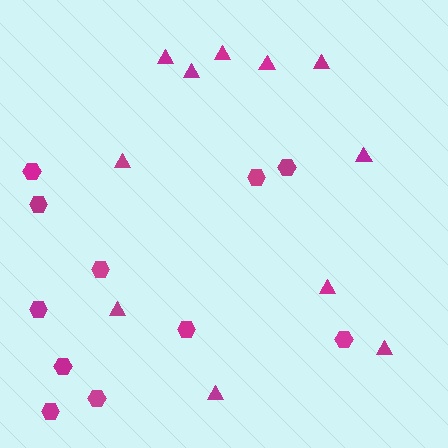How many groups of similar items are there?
There are 2 groups: one group of triangles (11) and one group of hexagons (11).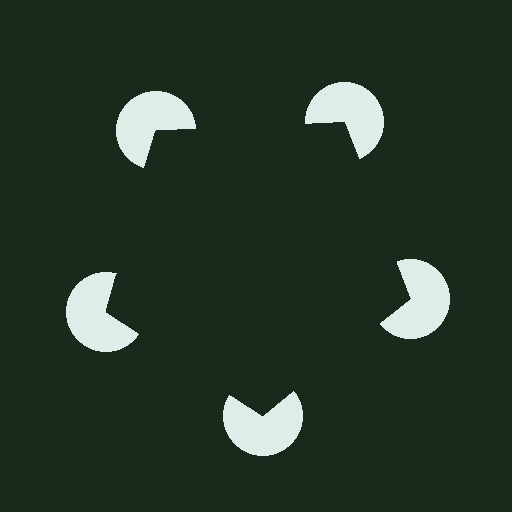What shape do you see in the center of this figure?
An illusory pentagon — its edges are inferred from the aligned wedge cuts in the pac-man discs, not physically drawn.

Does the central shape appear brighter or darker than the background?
It typically appears slightly darker than the background, even though no actual brightness change is drawn.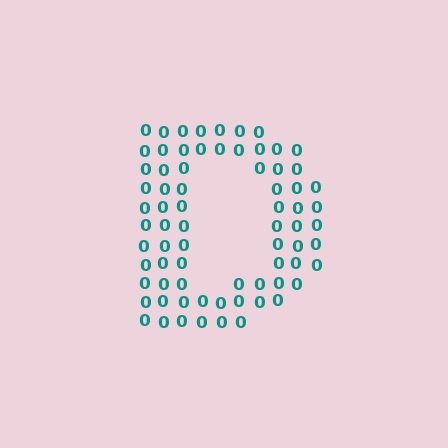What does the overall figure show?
The overall figure shows the letter D.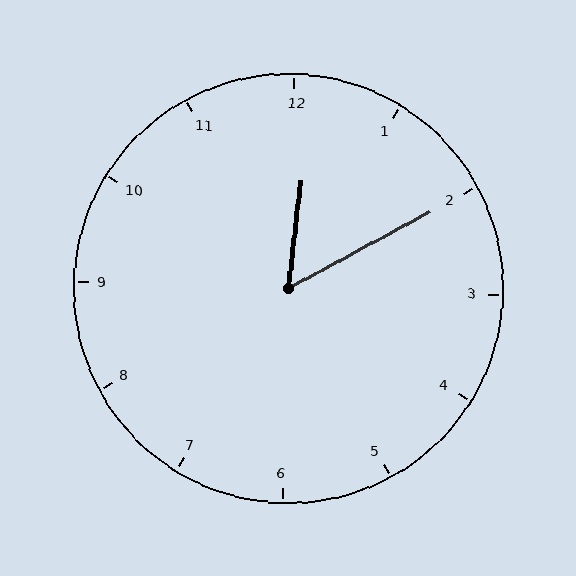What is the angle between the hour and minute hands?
Approximately 55 degrees.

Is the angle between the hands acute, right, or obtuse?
It is acute.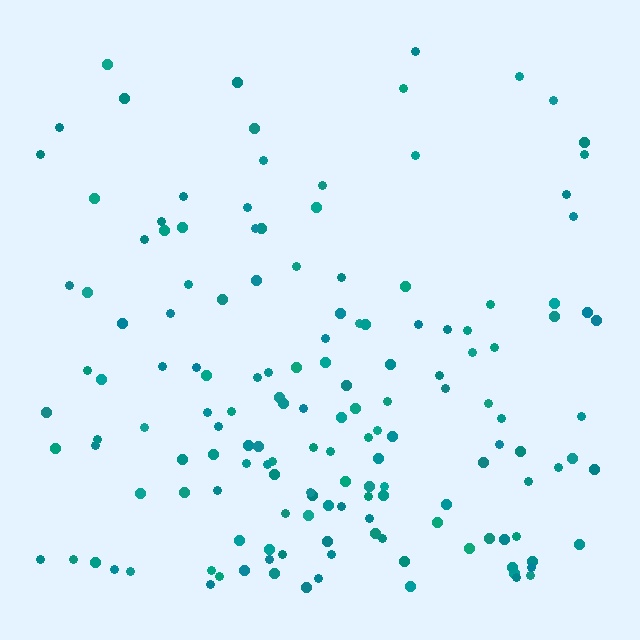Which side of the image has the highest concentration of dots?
The bottom.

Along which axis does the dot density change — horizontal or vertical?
Vertical.